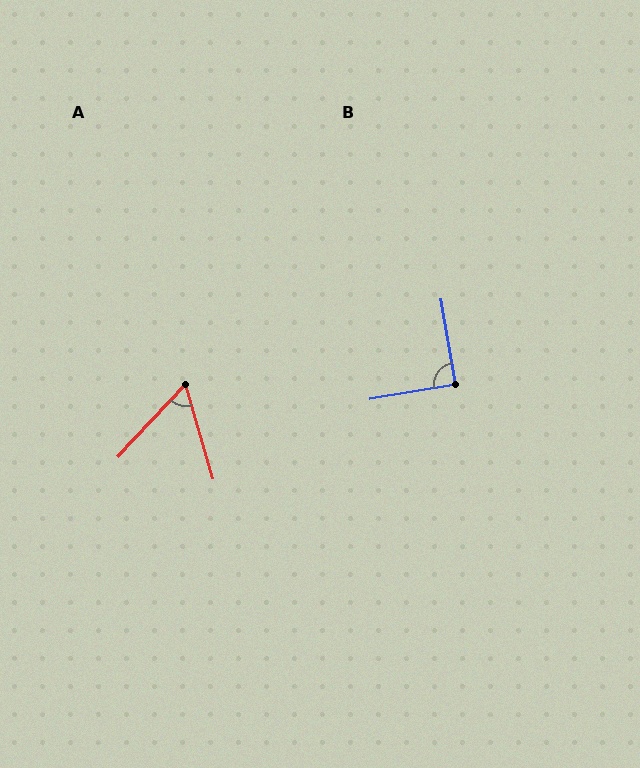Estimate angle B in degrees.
Approximately 90 degrees.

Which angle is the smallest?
A, at approximately 59 degrees.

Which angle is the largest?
B, at approximately 90 degrees.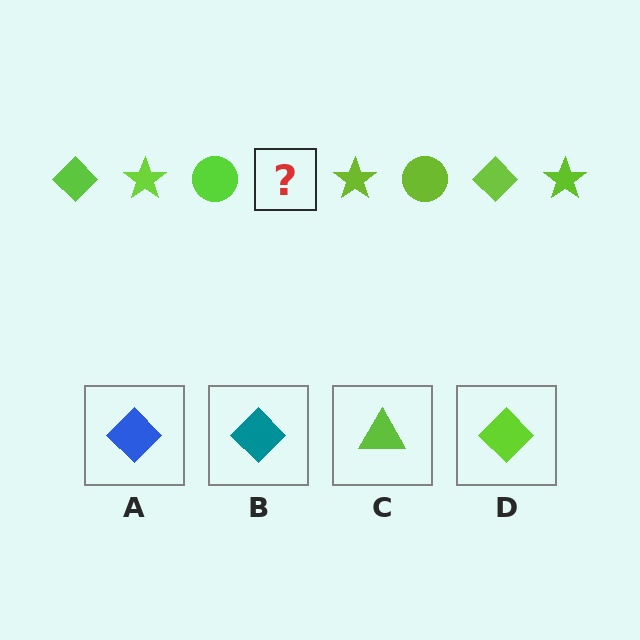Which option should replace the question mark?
Option D.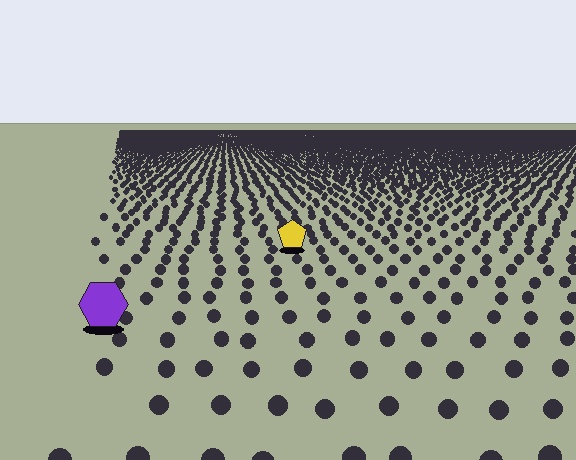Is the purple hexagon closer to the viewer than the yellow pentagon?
Yes. The purple hexagon is closer — you can tell from the texture gradient: the ground texture is coarser near it.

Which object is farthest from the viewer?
The yellow pentagon is farthest from the viewer. It appears smaller and the ground texture around it is denser.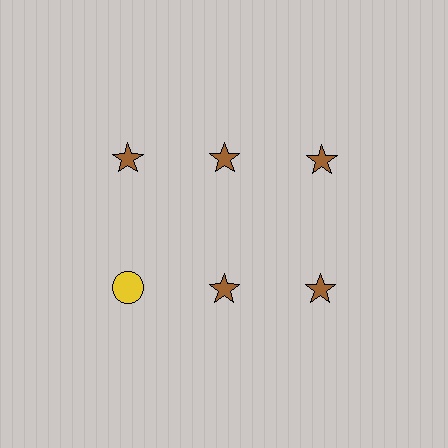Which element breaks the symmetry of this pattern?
The yellow circle in the second row, leftmost column breaks the symmetry. All other shapes are brown stars.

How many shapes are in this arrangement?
There are 6 shapes arranged in a grid pattern.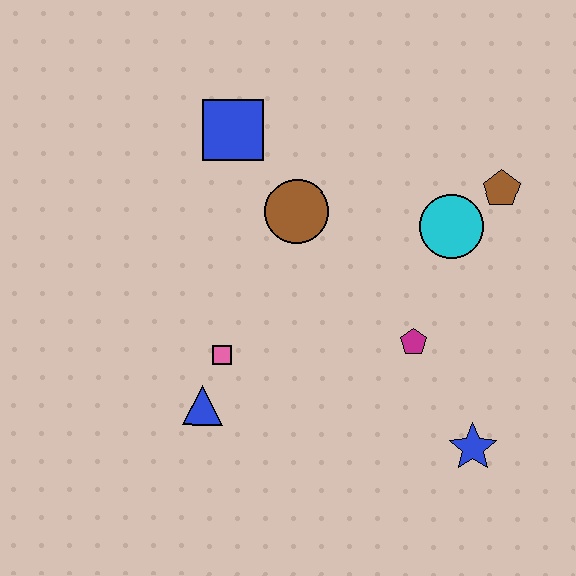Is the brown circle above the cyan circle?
Yes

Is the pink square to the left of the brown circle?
Yes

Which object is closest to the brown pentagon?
The cyan circle is closest to the brown pentagon.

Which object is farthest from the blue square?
The blue star is farthest from the blue square.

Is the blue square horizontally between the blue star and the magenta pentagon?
No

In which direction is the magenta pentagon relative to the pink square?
The magenta pentagon is to the right of the pink square.